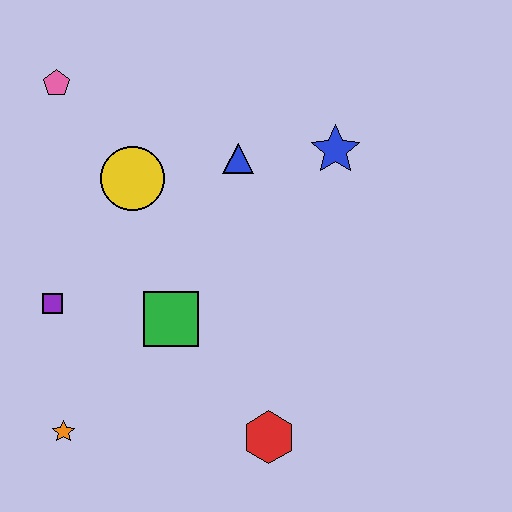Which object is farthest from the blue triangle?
The orange star is farthest from the blue triangle.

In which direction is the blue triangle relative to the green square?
The blue triangle is above the green square.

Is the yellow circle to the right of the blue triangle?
No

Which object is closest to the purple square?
The green square is closest to the purple square.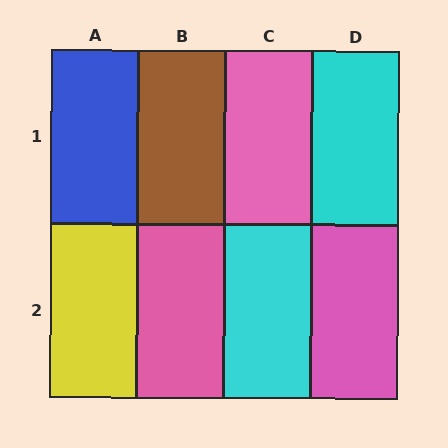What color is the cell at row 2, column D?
Pink.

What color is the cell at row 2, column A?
Yellow.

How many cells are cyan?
2 cells are cyan.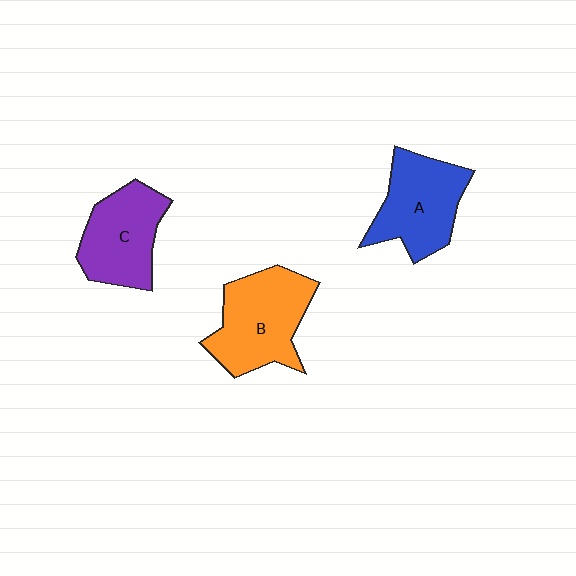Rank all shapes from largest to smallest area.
From largest to smallest: B (orange), A (blue), C (purple).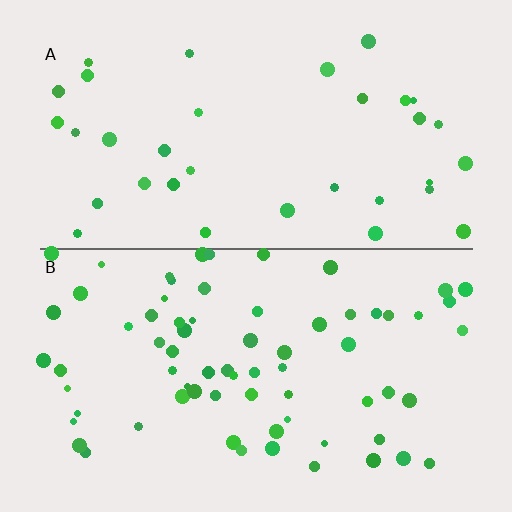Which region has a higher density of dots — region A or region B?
B (the bottom).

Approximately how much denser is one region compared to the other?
Approximately 2.0× — region B over region A.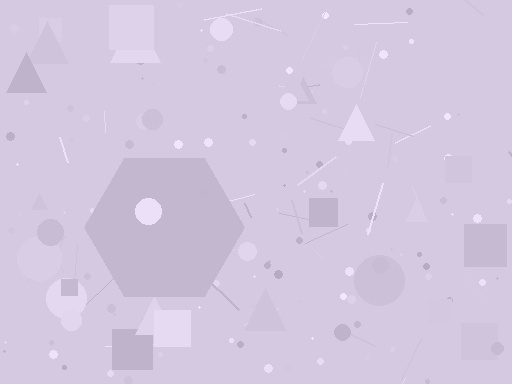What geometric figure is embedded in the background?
A hexagon is embedded in the background.